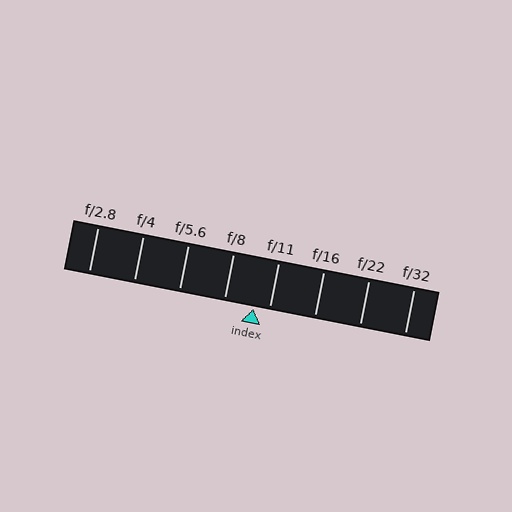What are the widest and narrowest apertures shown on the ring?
The widest aperture shown is f/2.8 and the narrowest is f/32.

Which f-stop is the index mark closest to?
The index mark is closest to f/11.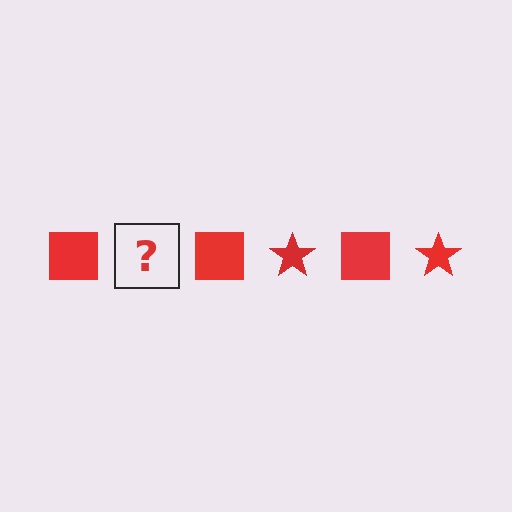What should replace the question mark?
The question mark should be replaced with a red star.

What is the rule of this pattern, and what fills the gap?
The rule is that the pattern cycles through square, star shapes in red. The gap should be filled with a red star.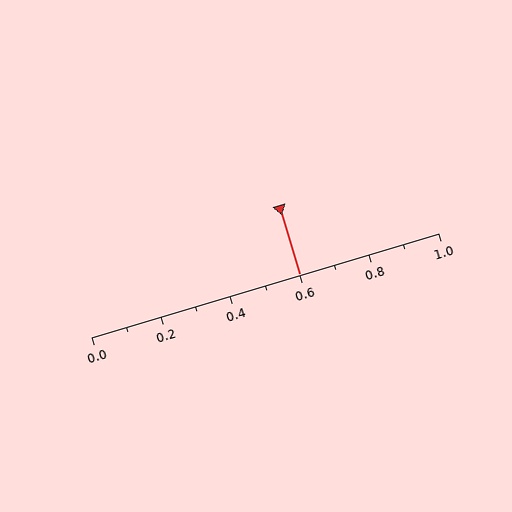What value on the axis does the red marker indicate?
The marker indicates approximately 0.6.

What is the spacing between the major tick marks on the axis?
The major ticks are spaced 0.2 apart.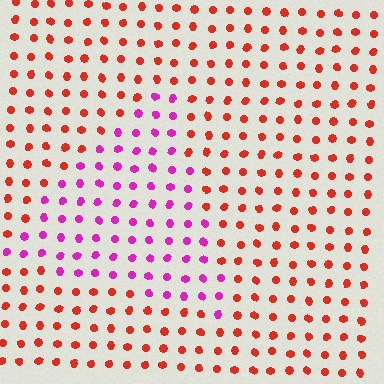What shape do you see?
I see a triangle.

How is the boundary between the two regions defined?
The boundary is defined purely by a slight shift in hue (about 54 degrees). Spacing, size, and orientation are identical on both sides.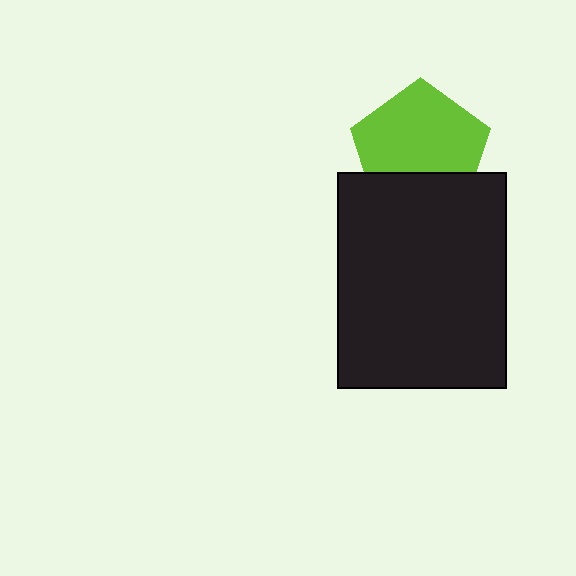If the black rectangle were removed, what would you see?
You would see the complete lime pentagon.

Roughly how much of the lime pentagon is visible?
Most of it is visible (roughly 69%).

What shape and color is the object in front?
The object in front is a black rectangle.